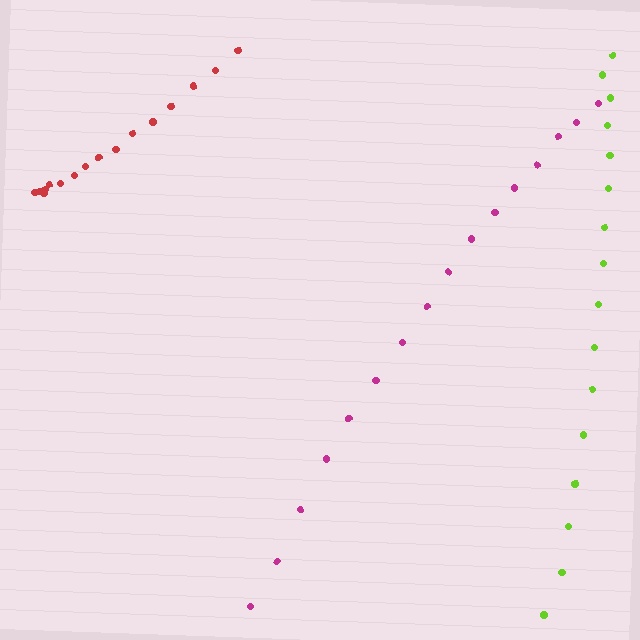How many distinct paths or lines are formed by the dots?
There are 3 distinct paths.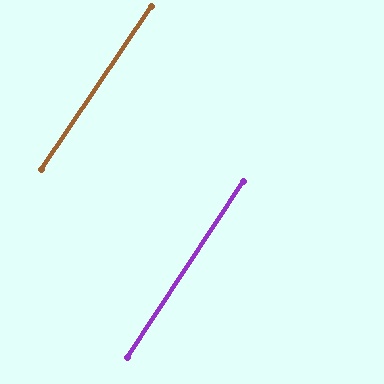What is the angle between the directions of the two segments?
Approximately 1 degree.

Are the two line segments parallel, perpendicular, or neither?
Parallel — their directions differ by only 0.6°.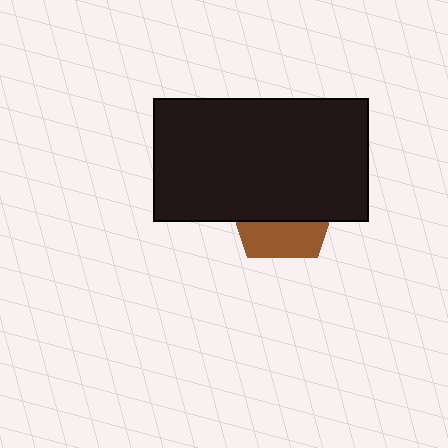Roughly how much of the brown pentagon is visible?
A small part of it is visible (roughly 34%).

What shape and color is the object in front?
The object in front is a black rectangle.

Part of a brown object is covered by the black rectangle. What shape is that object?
It is a pentagon.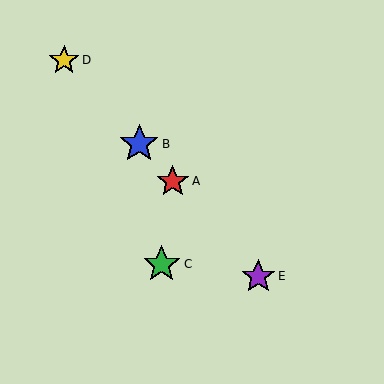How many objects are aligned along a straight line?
4 objects (A, B, D, E) are aligned along a straight line.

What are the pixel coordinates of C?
Object C is at (162, 264).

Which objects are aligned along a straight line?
Objects A, B, D, E are aligned along a straight line.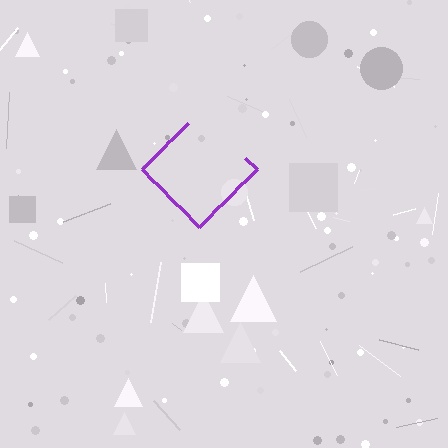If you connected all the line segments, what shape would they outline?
They would outline a diamond.